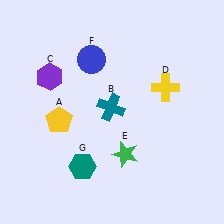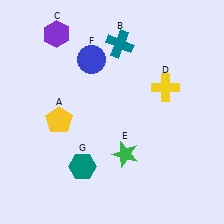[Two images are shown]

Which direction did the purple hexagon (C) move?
The purple hexagon (C) moved up.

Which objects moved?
The objects that moved are: the teal cross (B), the purple hexagon (C).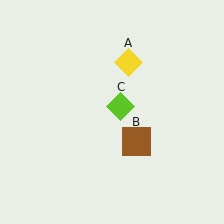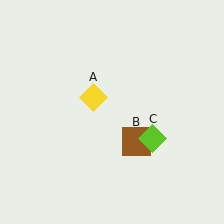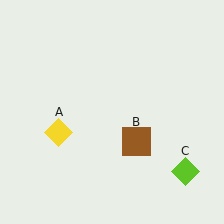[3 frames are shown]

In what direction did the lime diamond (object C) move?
The lime diamond (object C) moved down and to the right.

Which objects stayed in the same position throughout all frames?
Brown square (object B) remained stationary.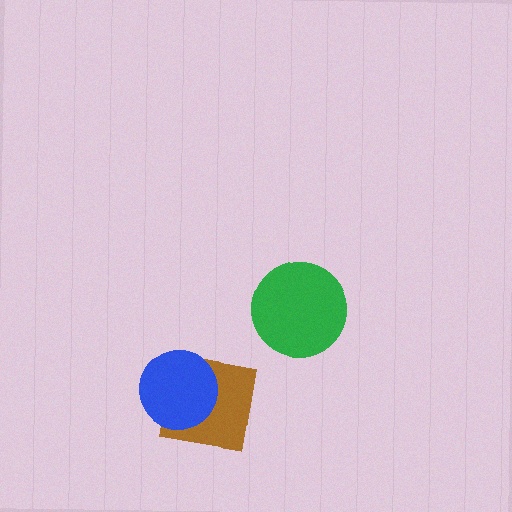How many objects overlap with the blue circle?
1 object overlaps with the blue circle.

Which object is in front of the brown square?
The blue circle is in front of the brown square.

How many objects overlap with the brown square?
1 object overlaps with the brown square.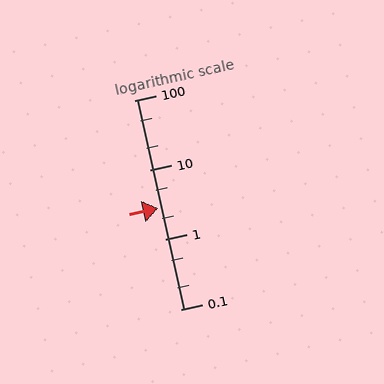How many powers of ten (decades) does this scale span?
The scale spans 3 decades, from 0.1 to 100.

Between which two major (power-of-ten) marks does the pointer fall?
The pointer is between 1 and 10.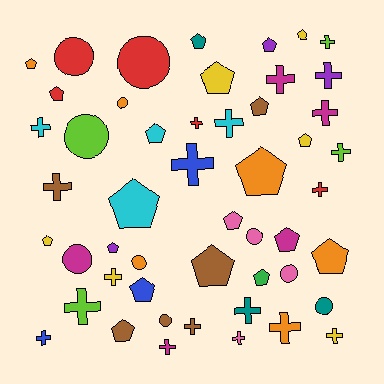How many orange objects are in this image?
There are 6 orange objects.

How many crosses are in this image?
There are 20 crosses.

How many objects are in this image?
There are 50 objects.